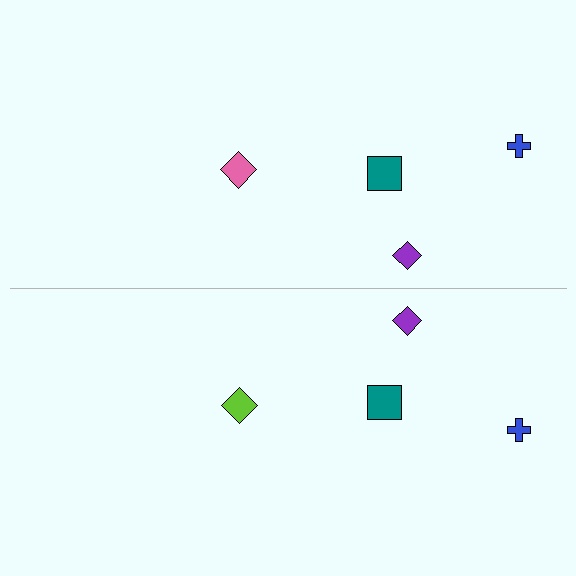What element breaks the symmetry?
The lime diamond on the bottom side breaks the symmetry — its mirror counterpart is pink.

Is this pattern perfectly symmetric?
No, the pattern is not perfectly symmetric. The lime diamond on the bottom side breaks the symmetry — its mirror counterpart is pink.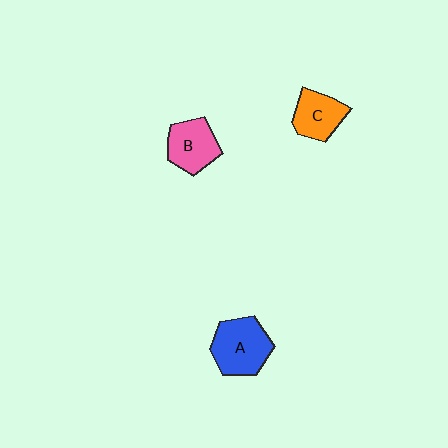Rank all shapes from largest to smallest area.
From largest to smallest: A (blue), B (pink), C (orange).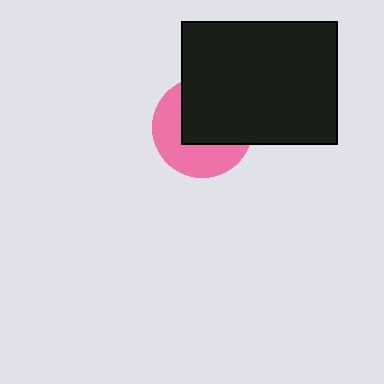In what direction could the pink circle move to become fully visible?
The pink circle could move toward the lower-left. That would shift it out from behind the black rectangle entirely.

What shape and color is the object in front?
The object in front is a black rectangle.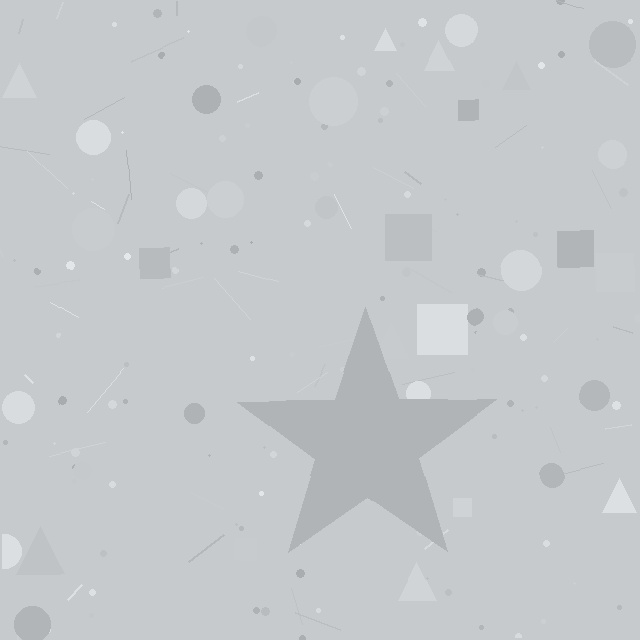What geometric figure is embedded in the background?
A star is embedded in the background.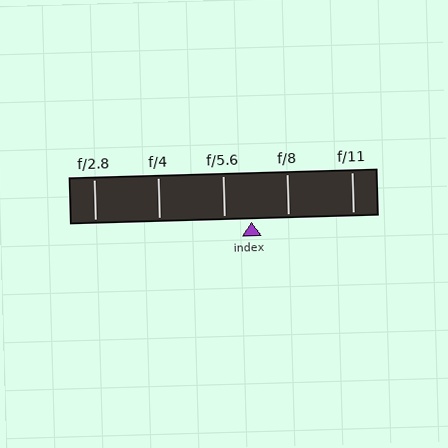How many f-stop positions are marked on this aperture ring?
There are 5 f-stop positions marked.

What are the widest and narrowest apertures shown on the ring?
The widest aperture shown is f/2.8 and the narrowest is f/11.